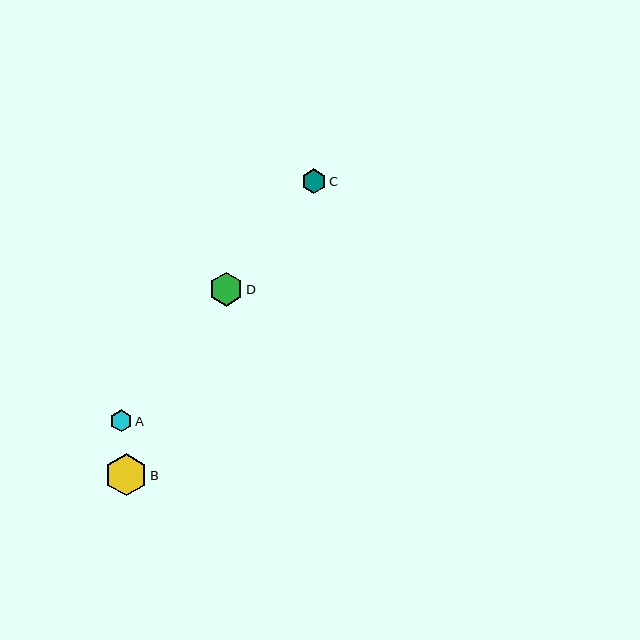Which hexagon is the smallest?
Hexagon A is the smallest with a size of approximately 22 pixels.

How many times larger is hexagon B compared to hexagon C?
Hexagon B is approximately 1.7 times the size of hexagon C.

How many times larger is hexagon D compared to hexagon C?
Hexagon D is approximately 1.4 times the size of hexagon C.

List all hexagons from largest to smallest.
From largest to smallest: B, D, C, A.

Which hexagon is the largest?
Hexagon B is the largest with a size of approximately 42 pixels.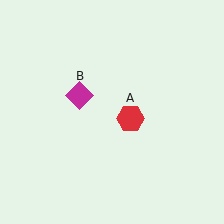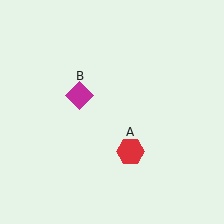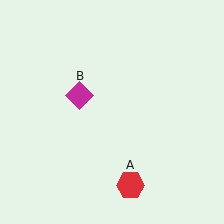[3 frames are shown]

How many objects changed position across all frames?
1 object changed position: red hexagon (object A).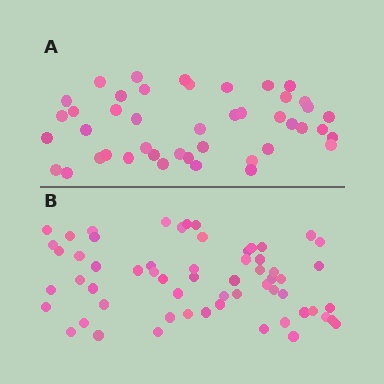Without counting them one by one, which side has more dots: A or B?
Region B (the bottom region) has more dots.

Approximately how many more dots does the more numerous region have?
Region B has approximately 15 more dots than region A.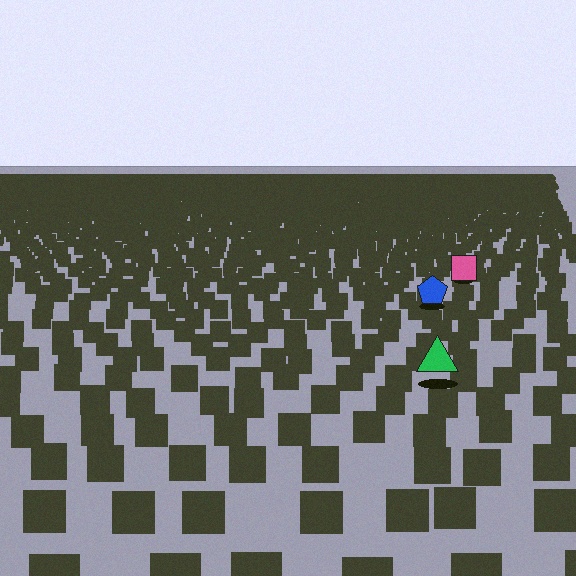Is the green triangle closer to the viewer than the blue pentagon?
Yes. The green triangle is closer — you can tell from the texture gradient: the ground texture is coarser near it.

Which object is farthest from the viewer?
The pink square is farthest from the viewer. It appears smaller and the ground texture around it is denser.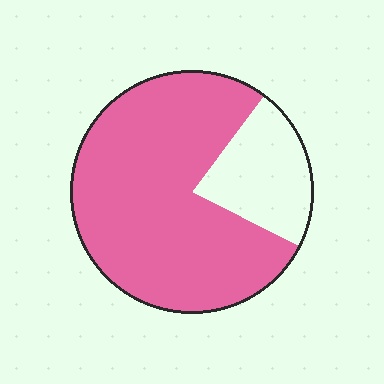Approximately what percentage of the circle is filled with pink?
Approximately 80%.